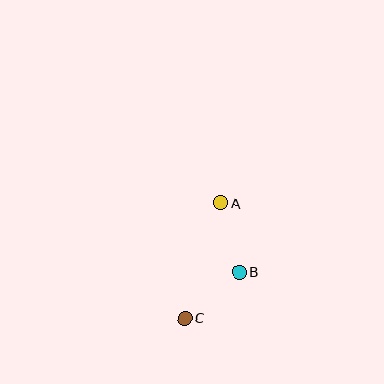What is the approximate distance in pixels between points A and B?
The distance between A and B is approximately 72 pixels.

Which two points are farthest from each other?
Points A and C are farthest from each other.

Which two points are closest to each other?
Points B and C are closest to each other.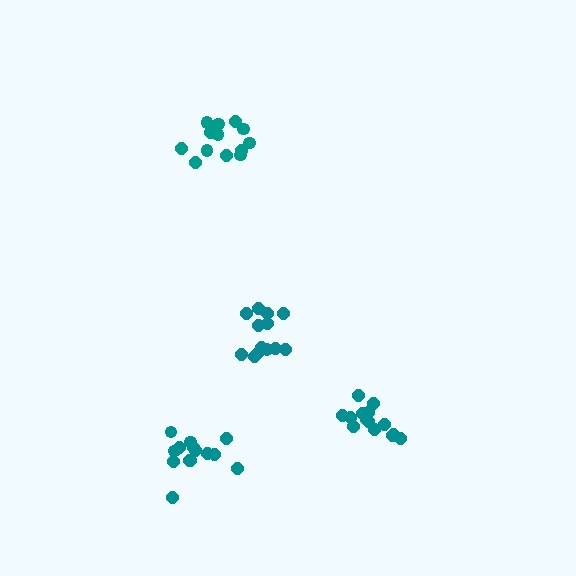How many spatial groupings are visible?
There are 4 spatial groupings.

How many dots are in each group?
Group 1: 14 dots, Group 2: 13 dots, Group 3: 13 dots, Group 4: 14 dots (54 total).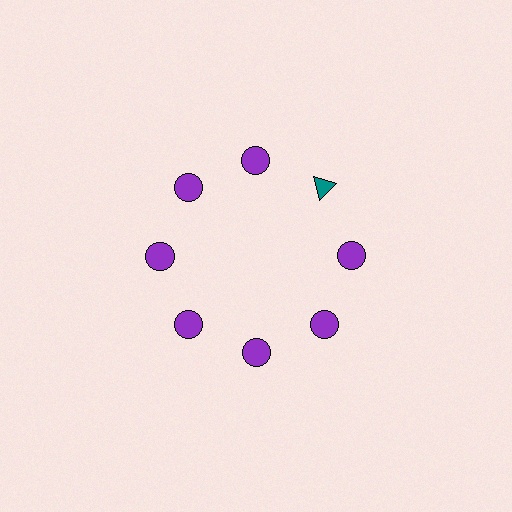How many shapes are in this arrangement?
There are 8 shapes arranged in a ring pattern.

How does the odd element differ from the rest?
It differs in both color (teal instead of purple) and shape (triangle instead of circle).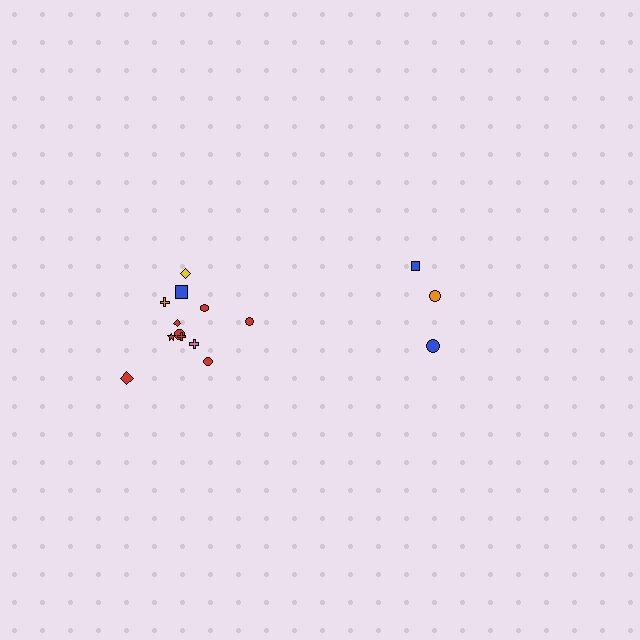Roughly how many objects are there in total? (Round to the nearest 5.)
Roughly 15 objects in total.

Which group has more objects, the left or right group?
The left group.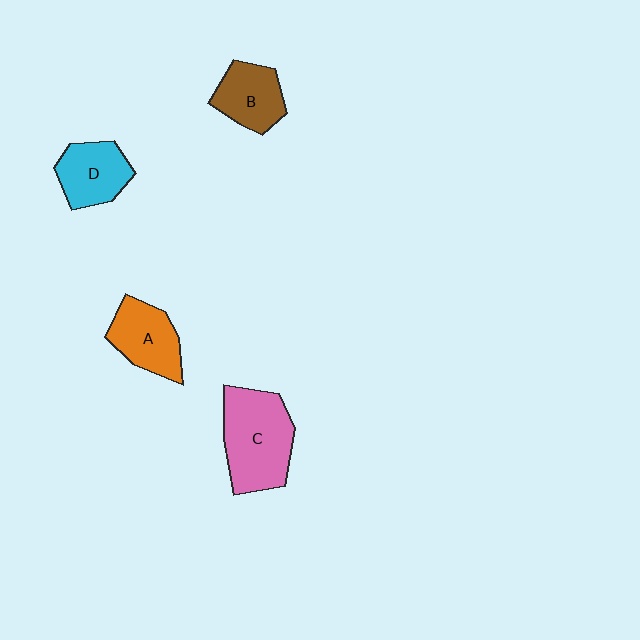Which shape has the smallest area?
Shape B (brown).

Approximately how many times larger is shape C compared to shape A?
Approximately 1.5 times.